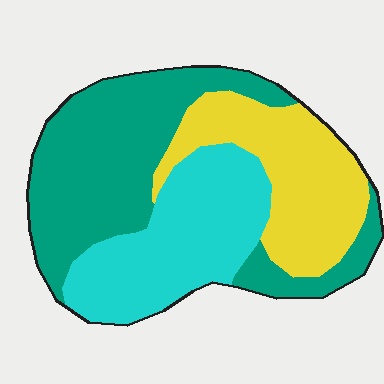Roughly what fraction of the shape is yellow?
Yellow covers about 25% of the shape.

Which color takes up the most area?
Teal, at roughly 45%.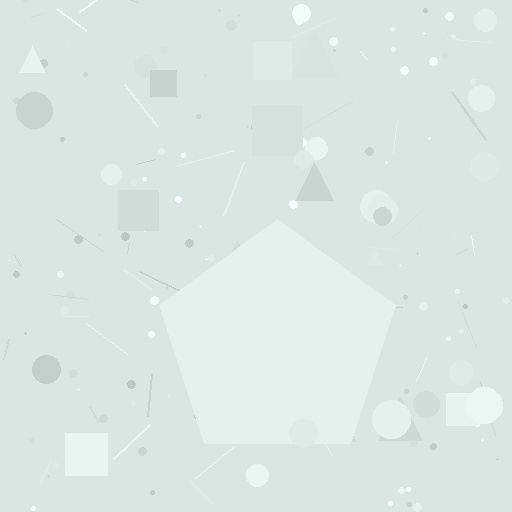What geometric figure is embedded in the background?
A pentagon is embedded in the background.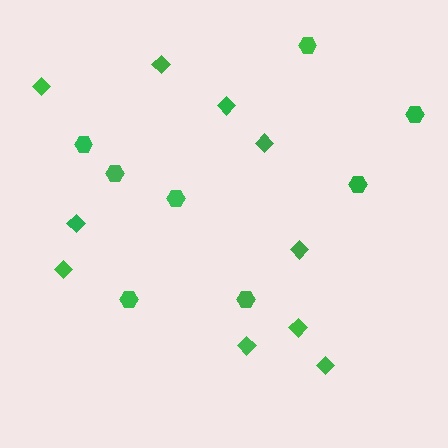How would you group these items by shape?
There are 2 groups: one group of diamonds (10) and one group of hexagons (8).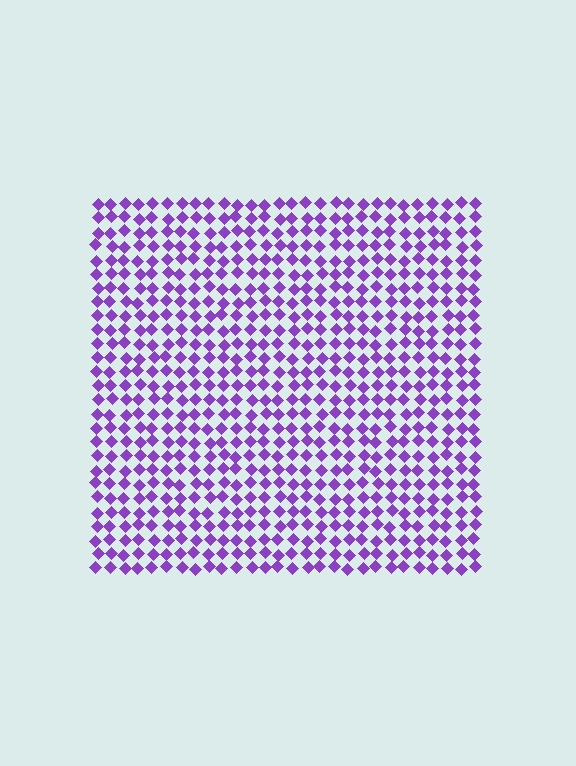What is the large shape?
The large shape is a square.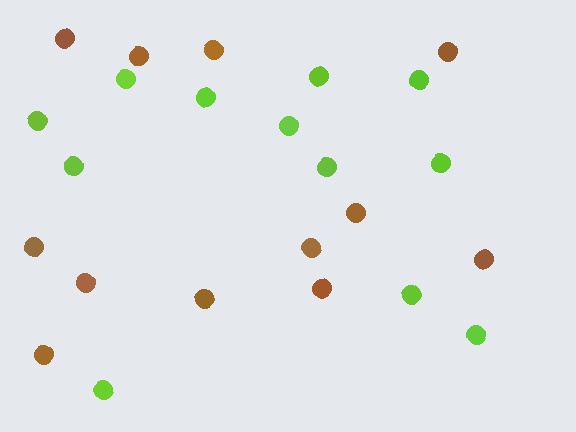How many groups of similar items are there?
There are 2 groups: one group of brown circles (12) and one group of lime circles (12).